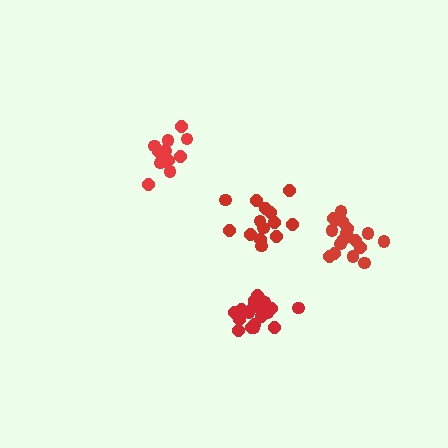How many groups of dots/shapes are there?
There are 4 groups.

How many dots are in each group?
Group 1: 17 dots, Group 2: 13 dots, Group 3: 14 dots, Group 4: 19 dots (63 total).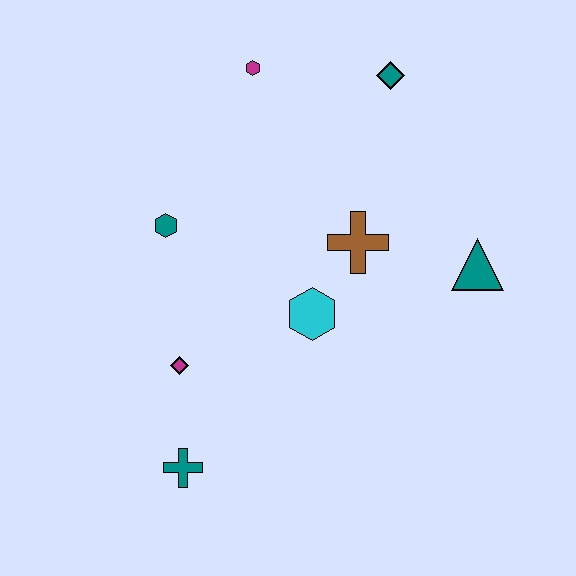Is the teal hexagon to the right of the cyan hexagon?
No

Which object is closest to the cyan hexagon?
The brown cross is closest to the cyan hexagon.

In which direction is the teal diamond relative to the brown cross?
The teal diamond is above the brown cross.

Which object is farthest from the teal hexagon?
The teal triangle is farthest from the teal hexagon.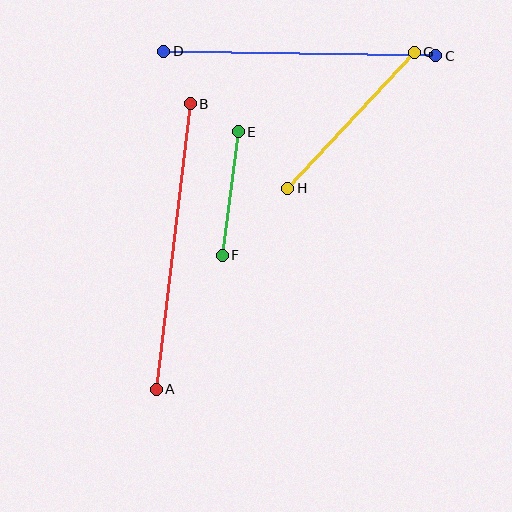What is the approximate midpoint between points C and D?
The midpoint is at approximately (300, 54) pixels.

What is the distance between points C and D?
The distance is approximately 272 pixels.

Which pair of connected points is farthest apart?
Points A and B are farthest apart.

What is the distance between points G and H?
The distance is approximately 185 pixels.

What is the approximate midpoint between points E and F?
The midpoint is at approximately (230, 194) pixels.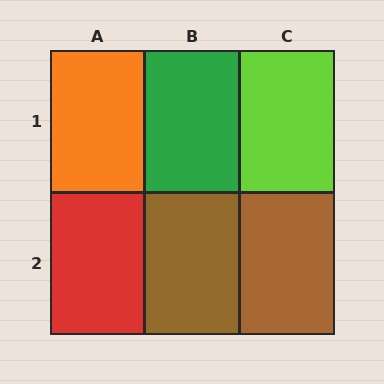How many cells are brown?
2 cells are brown.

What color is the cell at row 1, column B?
Green.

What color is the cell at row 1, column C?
Lime.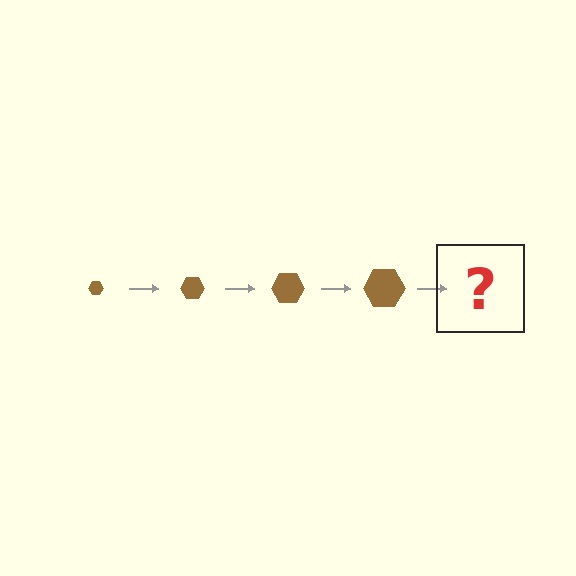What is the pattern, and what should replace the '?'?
The pattern is that the hexagon gets progressively larger each step. The '?' should be a brown hexagon, larger than the previous one.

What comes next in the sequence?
The next element should be a brown hexagon, larger than the previous one.